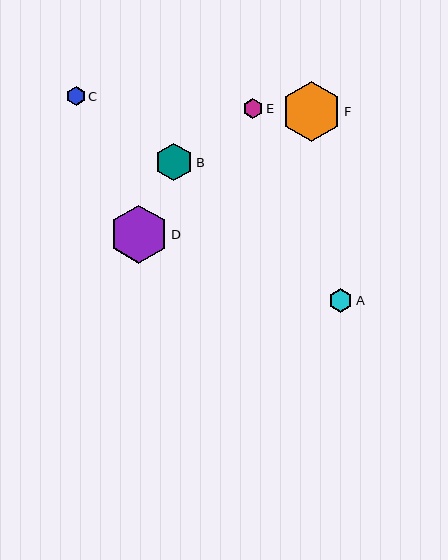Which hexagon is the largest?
Hexagon F is the largest with a size of approximately 60 pixels.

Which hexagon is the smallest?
Hexagon C is the smallest with a size of approximately 19 pixels.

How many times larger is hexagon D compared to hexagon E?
Hexagon D is approximately 3.0 times the size of hexagon E.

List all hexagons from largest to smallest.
From largest to smallest: F, D, B, A, E, C.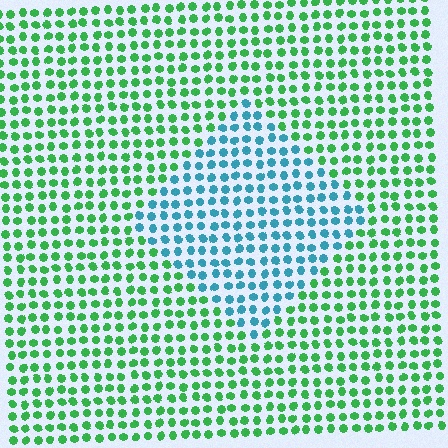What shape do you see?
I see a diamond.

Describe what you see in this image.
The image is filled with small green elements in a uniform arrangement. A diamond-shaped region is visible where the elements are tinted to a slightly different hue, forming a subtle color boundary.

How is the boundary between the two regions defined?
The boundary is defined purely by a slight shift in hue (about 60 degrees). Spacing, size, and orientation are identical on both sides.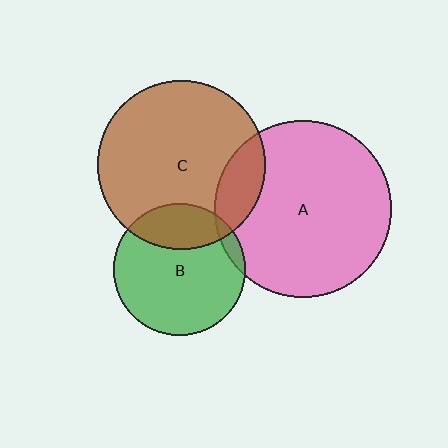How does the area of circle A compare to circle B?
Approximately 1.8 times.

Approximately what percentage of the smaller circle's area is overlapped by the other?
Approximately 5%.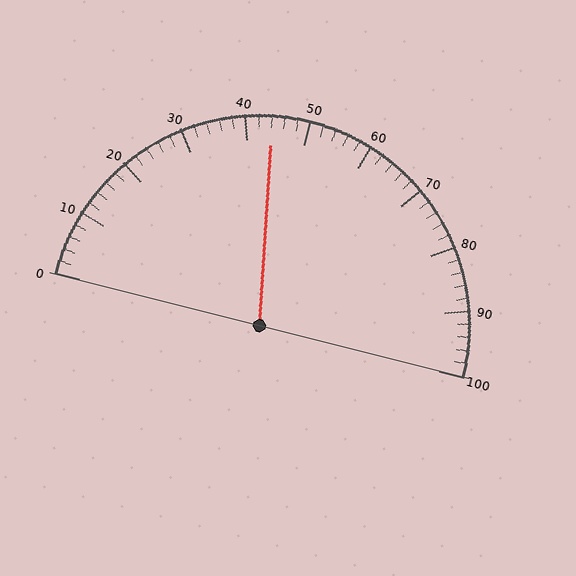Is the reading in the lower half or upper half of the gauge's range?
The reading is in the lower half of the range (0 to 100).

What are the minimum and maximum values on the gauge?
The gauge ranges from 0 to 100.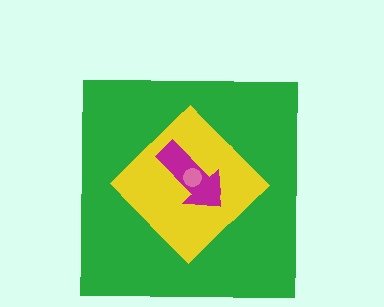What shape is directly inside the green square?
The yellow diamond.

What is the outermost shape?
The green square.